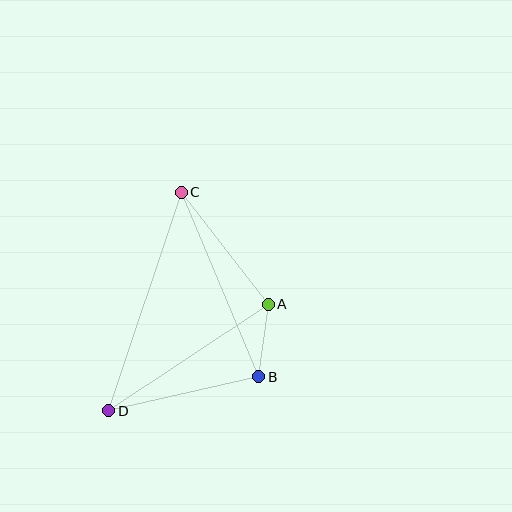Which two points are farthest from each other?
Points C and D are farthest from each other.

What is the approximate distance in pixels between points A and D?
The distance between A and D is approximately 192 pixels.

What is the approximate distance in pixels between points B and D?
The distance between B and D is approximately 154 pixels.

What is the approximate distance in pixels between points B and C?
The distance between B and C is approximately 200 pixels.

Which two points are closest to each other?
Points A and B are closest to each other.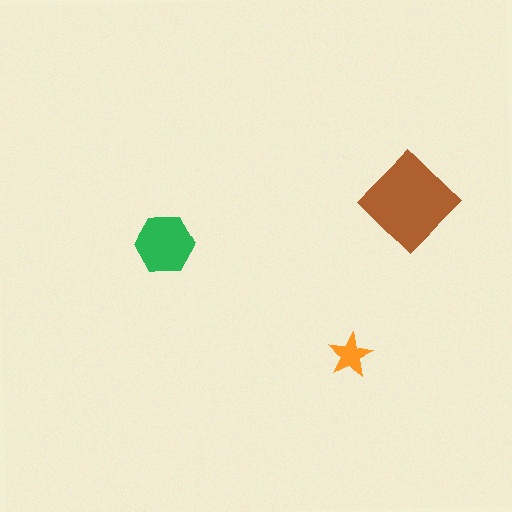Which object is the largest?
The brown diamond.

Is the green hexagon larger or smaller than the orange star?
Larger.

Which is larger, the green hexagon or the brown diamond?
The brown diamond.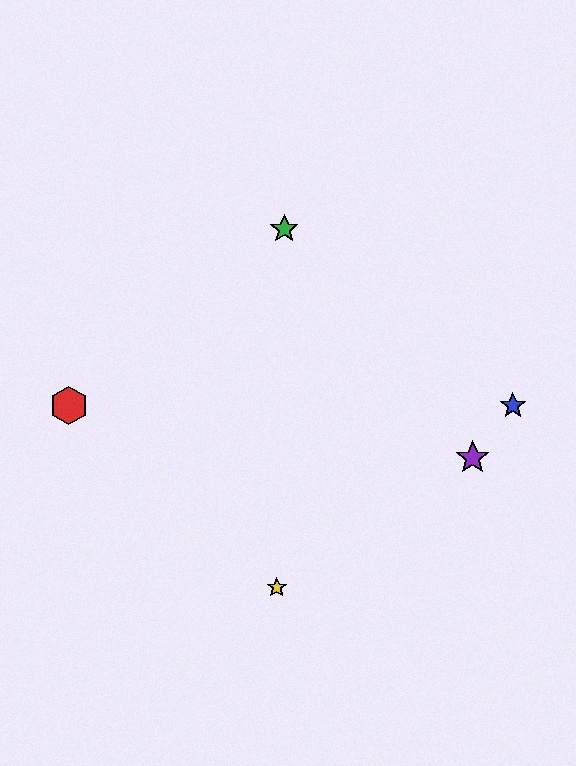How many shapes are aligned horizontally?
2 shapes (the red hexagon, the blue star) are aligned horizontally.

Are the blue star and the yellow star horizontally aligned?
No, the blue star is at y≈406 and the yellow star is at y≈587.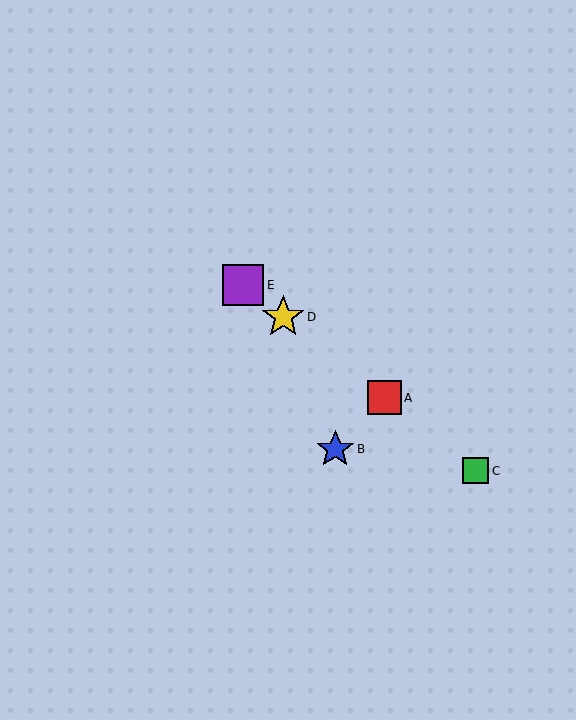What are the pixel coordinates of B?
Object B is at (335, 449).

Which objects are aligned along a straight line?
Objects A, C, D, E are aligned along a straight line.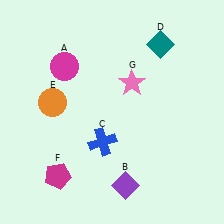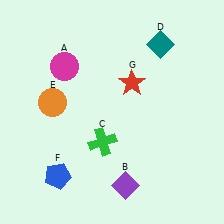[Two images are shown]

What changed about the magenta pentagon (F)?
In Image 1, F is magenta. In Image 2, it changed to blue.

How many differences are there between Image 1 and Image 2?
There are 3 differences between the two images.